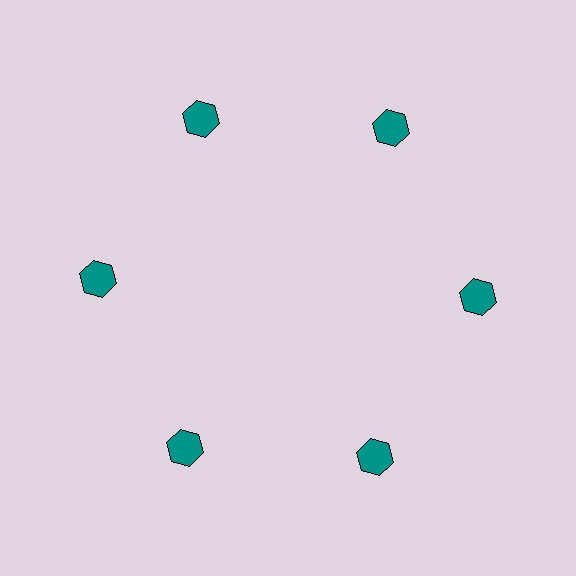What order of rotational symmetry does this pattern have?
This pattern has 6-fold rotational symmetry.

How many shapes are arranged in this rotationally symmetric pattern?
There are 6 shapes, arranged in 6 groups of 1.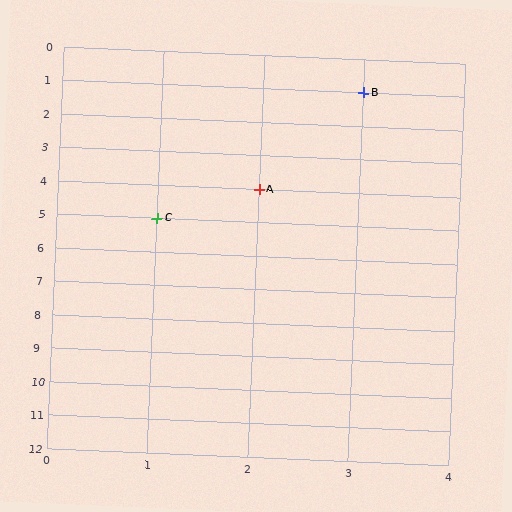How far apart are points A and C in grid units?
Points A and C are 1 column and 1 row apart (about 1.4 grid units diagonally).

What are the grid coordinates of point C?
Point C is at grid coordinates (1, 5).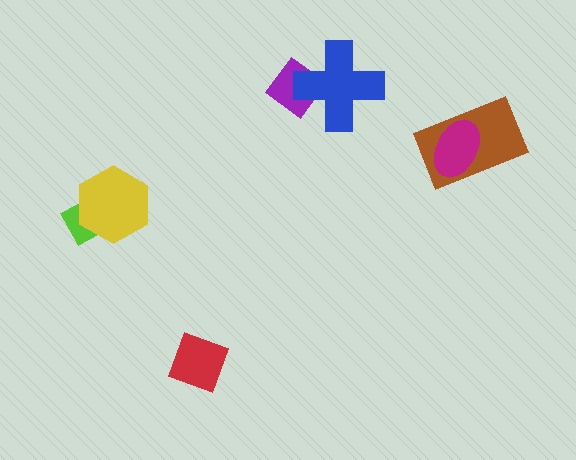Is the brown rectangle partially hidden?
Yes, it is partially covered by another shape.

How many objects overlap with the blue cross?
1 object overlaps with the blue cross.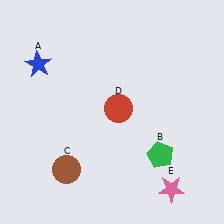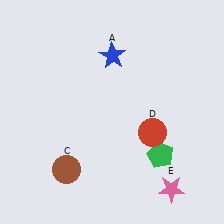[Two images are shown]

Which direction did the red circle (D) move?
The red circle (D) moved right.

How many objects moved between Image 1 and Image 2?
2 objects moved between the two images.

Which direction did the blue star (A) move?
The blue star (A) moved right.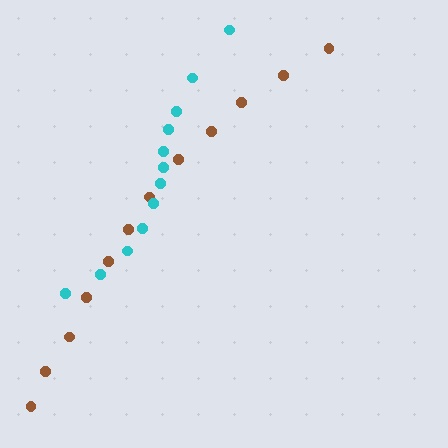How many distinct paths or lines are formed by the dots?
There are 2 distinct paths.